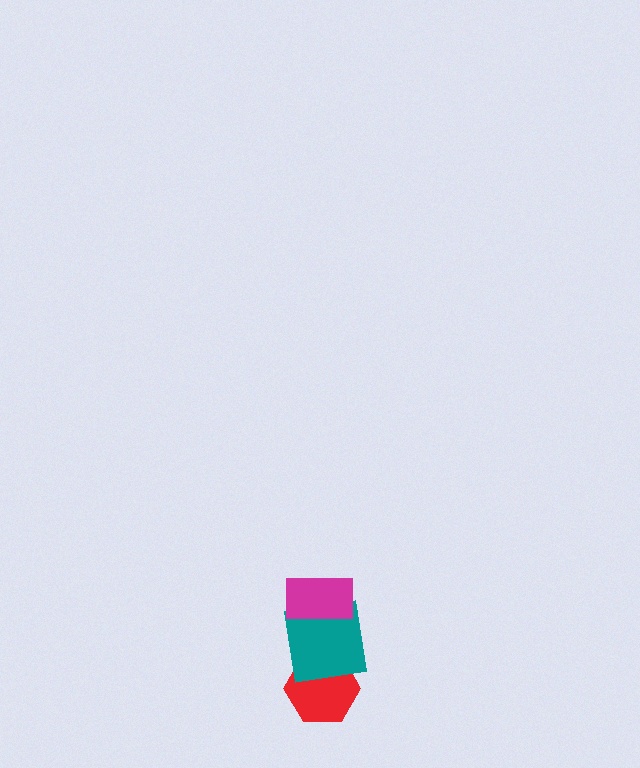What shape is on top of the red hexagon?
The teal square is on top of the red hexagon.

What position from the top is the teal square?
The teal square is 2nd from the top.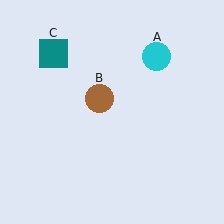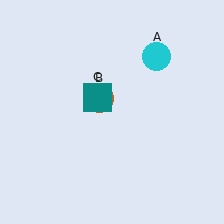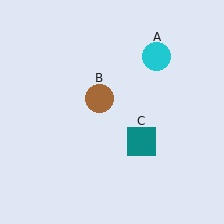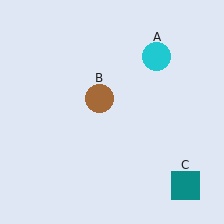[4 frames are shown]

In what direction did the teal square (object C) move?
The teal square (object C) moved down and to the right.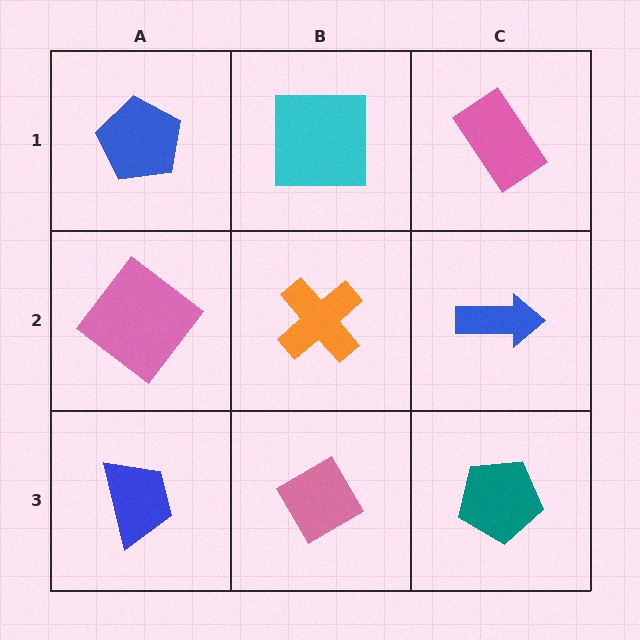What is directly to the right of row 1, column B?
A pink rectangle.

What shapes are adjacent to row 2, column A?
A blue pentagon (row 1, column A), a blue trapezoid (row 3, column A), an orange cross (row 2, column B).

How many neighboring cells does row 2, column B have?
4.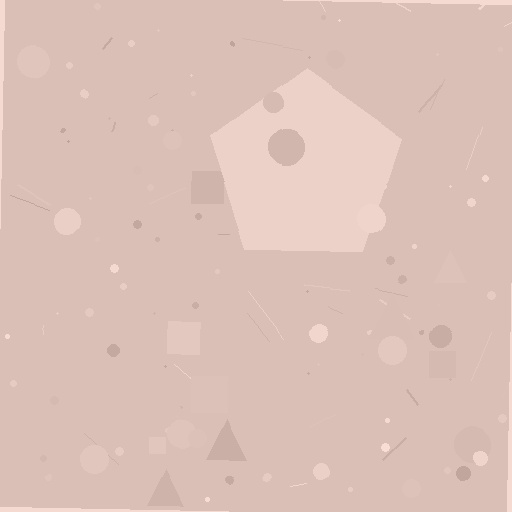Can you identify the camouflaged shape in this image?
The camouflaged shape is a pentagon.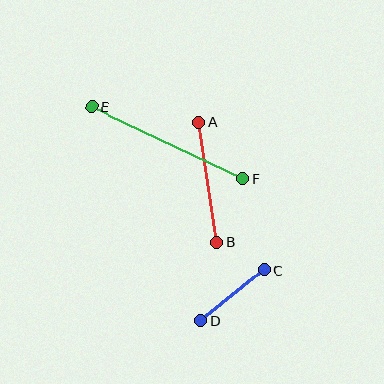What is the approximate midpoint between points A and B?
The midpoint is at approximately (208, 182) pixels.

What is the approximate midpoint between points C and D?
The midpoint is at approximately (232, 296) pixels.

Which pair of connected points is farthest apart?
Points E and F are farthest apart.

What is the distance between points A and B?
The distance is approximately 122 pixels.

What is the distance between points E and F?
The distance is approximately 167 pixels.